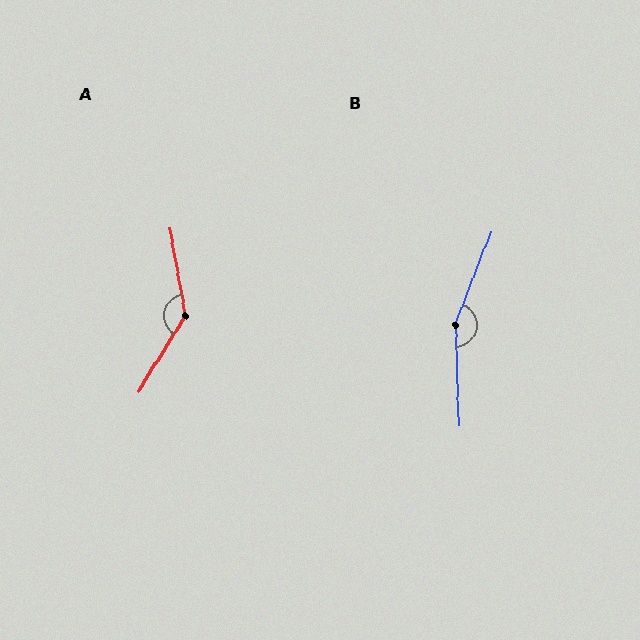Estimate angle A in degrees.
Approximately 138 degrees.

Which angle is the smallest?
A, at approximately 138 degrees.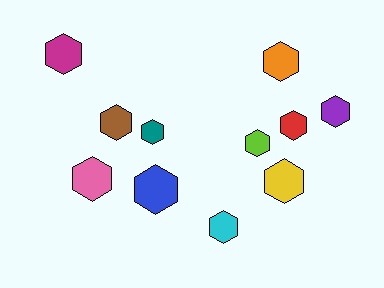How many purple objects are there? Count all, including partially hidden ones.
There is 1 purple object.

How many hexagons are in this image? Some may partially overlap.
There are 11 hexagons.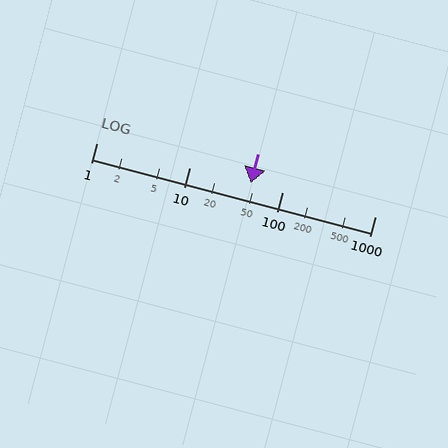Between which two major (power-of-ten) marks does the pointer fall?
The pointer is between 10 and 100.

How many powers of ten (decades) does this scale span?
The scale spans 3 decades, from 1 to 1000.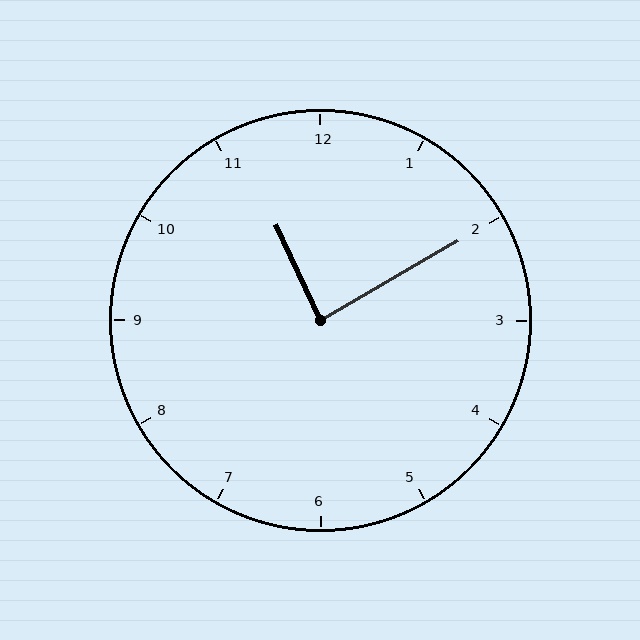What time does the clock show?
11:10.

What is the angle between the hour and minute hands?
Approximately 85 degrees.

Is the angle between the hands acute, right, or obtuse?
It is right.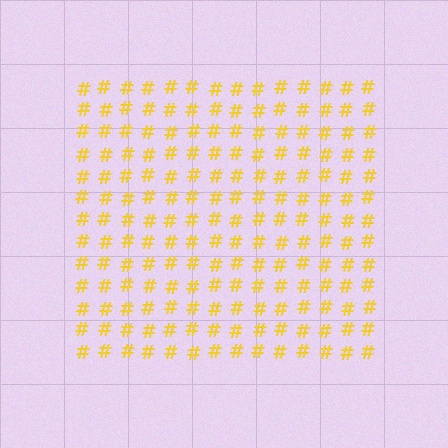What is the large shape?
The large shape is a square.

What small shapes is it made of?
It is made of small hash symbols.